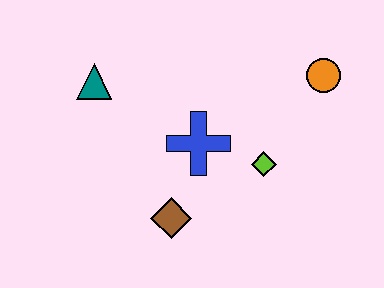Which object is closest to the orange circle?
The lime diamond is closest to the orange circle.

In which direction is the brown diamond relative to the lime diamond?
The brown diamond is to the left of the lime diamond.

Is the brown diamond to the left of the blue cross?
Yes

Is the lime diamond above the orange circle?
No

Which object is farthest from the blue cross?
The orange circle is farthest from the blue cross.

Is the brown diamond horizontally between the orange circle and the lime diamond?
No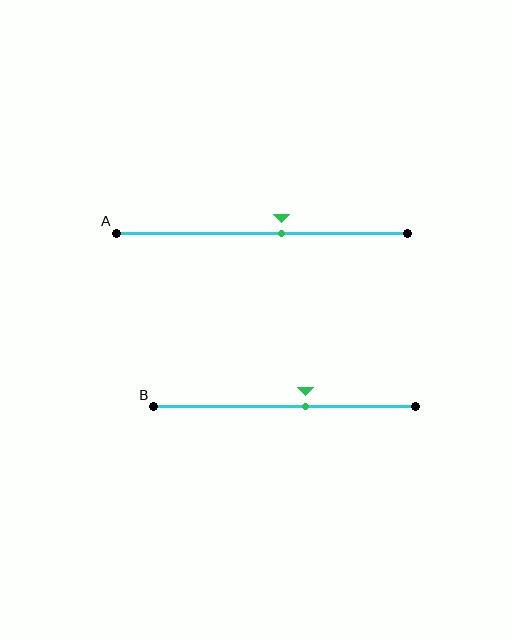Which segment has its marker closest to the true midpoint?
Segment A has its marker closest to the true midpoint.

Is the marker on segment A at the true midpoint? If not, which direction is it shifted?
No, the marker on segment A is shifted to the right by about 7% of the segment length.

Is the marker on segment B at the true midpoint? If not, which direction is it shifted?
No, the marker on segment B is shifted to the right by about 8% of the segment length.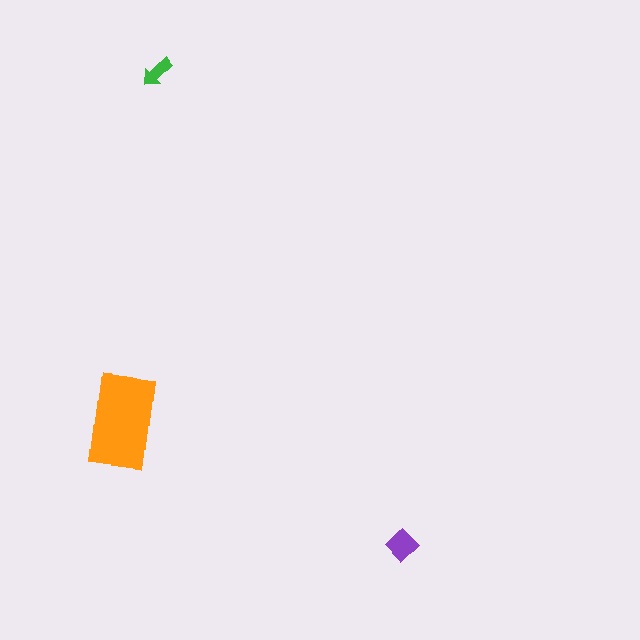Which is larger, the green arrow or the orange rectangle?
The orange rectangle.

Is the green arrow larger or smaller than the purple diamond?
Smaller.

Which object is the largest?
The orange rectangle.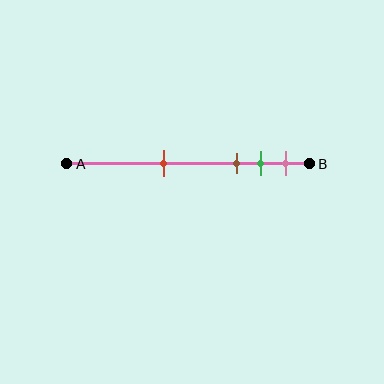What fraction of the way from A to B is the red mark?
The red mark is approximately 40% (0.4) of the way from A to B.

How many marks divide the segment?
There are 4 marks dividing the segment.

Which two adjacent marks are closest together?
The green and pink marks are the closest adjacent pair.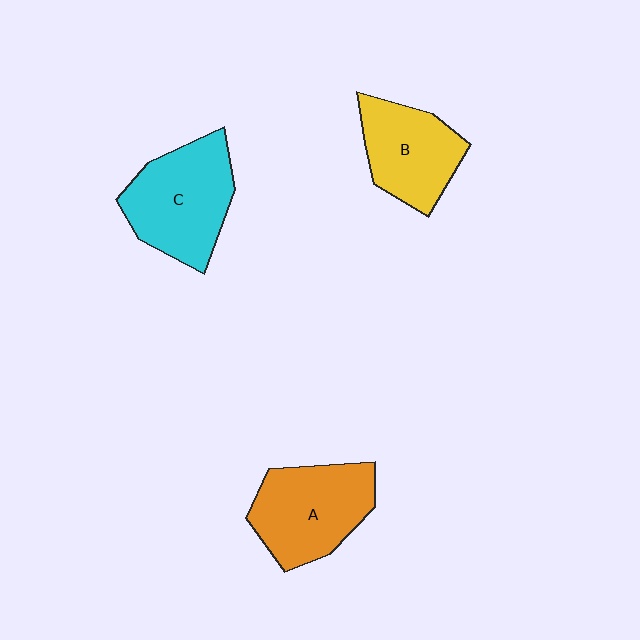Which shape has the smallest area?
Shape B (yellow).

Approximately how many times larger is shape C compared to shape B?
Approximately 1.2 times.